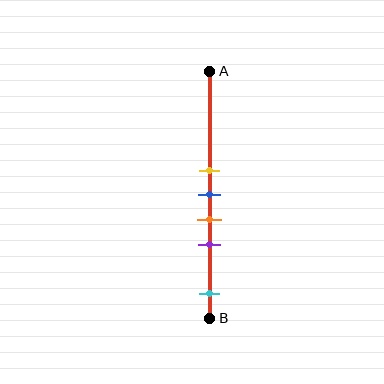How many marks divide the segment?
There are 5 marks dividing the segment.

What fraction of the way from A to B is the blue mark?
The blue mark is approximately 50% (0.5) of the way from A to B.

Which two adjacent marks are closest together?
The yellow and blue marks are the closest adjacent pair.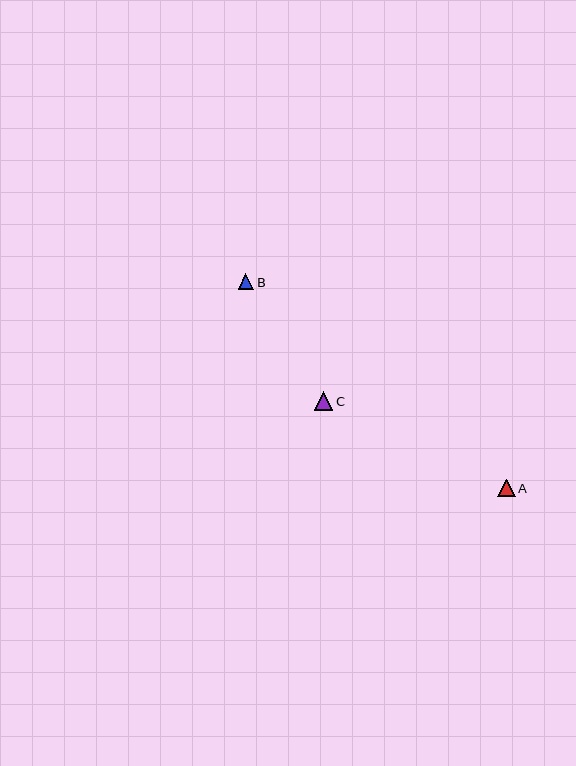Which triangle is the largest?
Triangle C is the largest with a size of approximately 19 pixels.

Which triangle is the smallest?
Triangle B is the smallest with a size of approximately 16 pixels.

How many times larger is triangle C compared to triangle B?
Triangle C is approximately 1.2 times the size of triangle B.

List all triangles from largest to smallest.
From largest to smallest: C, A, B.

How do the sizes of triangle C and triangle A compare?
Triangle C and triangle A are approximately the same size.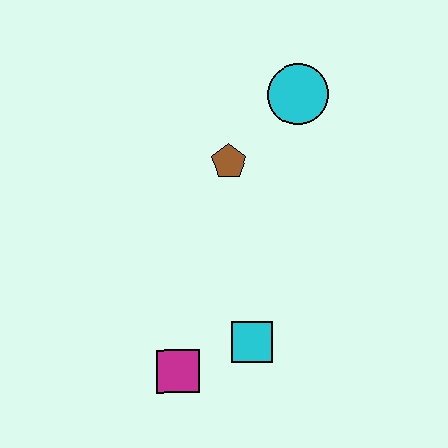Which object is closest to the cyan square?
The magenta square is closest to the cyan square.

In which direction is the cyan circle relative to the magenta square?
The cyan circle is above the magenta square.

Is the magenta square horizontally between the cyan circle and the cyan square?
No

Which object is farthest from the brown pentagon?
The magenta square is farthest from the brown pentagon.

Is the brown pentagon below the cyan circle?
Yes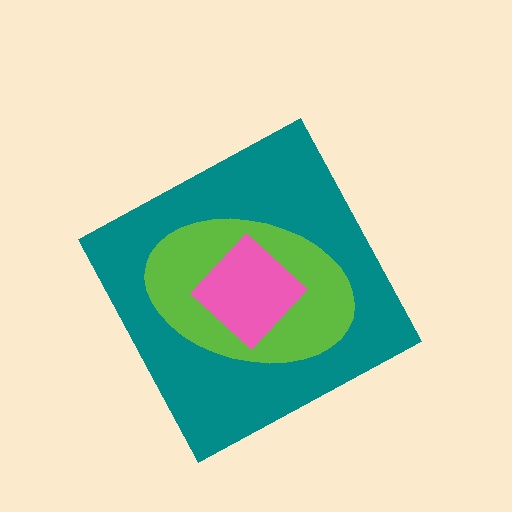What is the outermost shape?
The teal diamond.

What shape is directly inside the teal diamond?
The lime ellipse.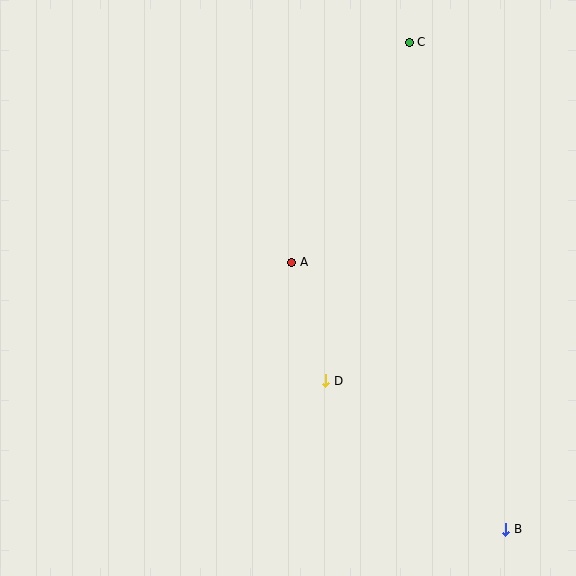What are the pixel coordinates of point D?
Point D is at (326, 381).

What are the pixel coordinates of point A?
Point A is at (292, 262).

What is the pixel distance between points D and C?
The distance between D and C is 349 pixels.